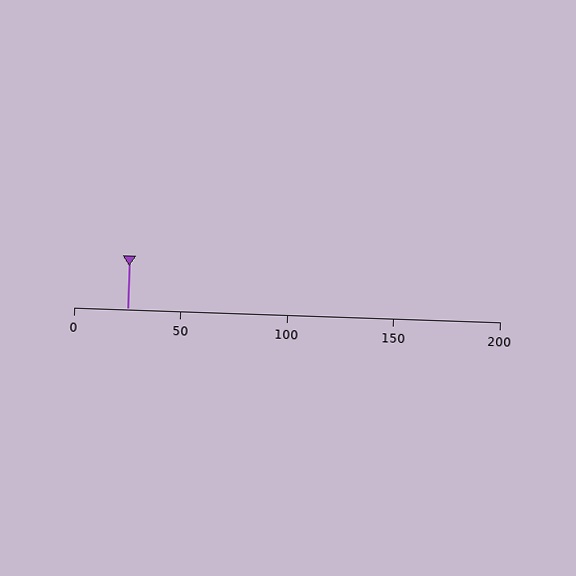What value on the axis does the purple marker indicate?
The marker indicates approximately 25.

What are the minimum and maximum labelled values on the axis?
The axis runs from 0 to 200.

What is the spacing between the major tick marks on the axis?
The major ticks are spaced 50 apart.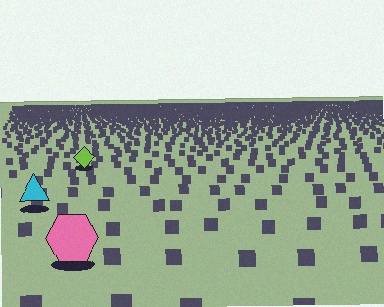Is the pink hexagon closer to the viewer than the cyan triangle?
Yes. The pink hexagon is closer — you can tell from the texture gradient: the ground texture is coarser near it.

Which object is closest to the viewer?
The pink hexagon is closest. The texture marks near it are larger and more spread out.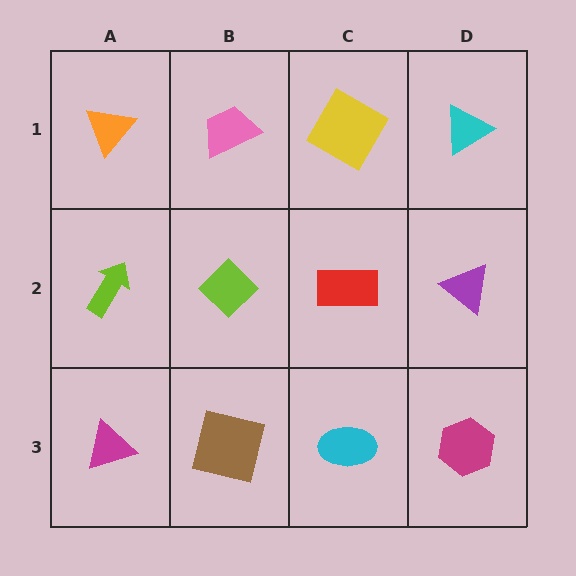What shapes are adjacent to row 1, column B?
A lime diamond (row 2, column B), an orange triangle (row 1, column A), a yellow diamond (row 1, column C).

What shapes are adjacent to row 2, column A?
An orange triangle (row 1, column A), a magenta triangle (row 3, column A), a lime diamond (row 2, column B).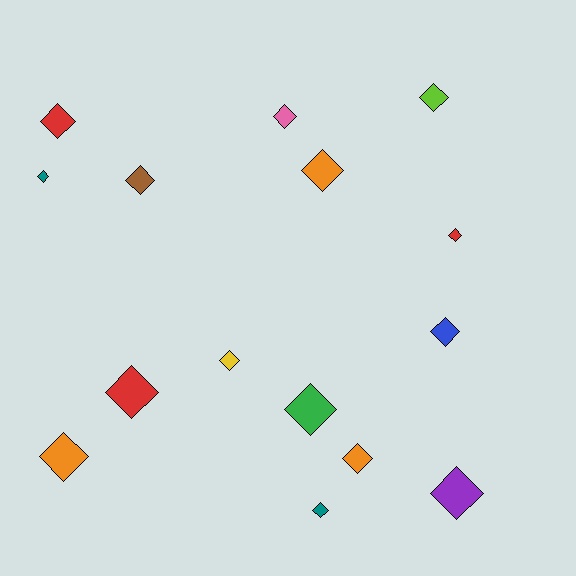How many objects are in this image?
There are 15 objects.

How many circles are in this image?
There are no circles.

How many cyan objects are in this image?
There are no cyan objects.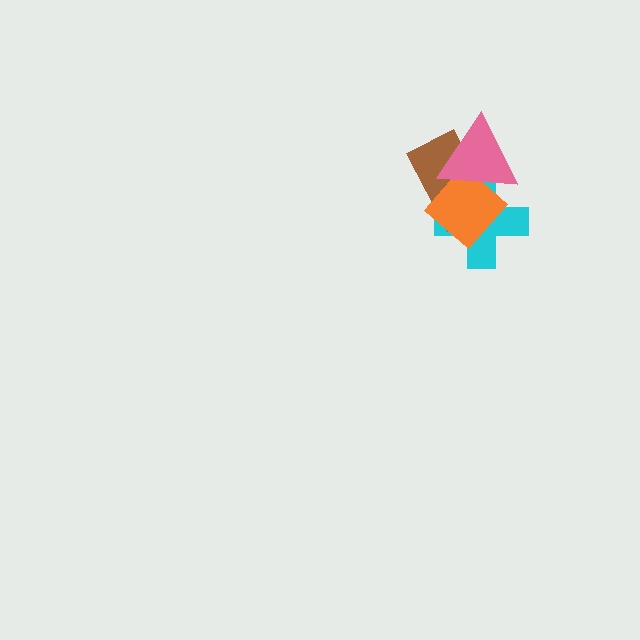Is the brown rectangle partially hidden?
Yes, it is partially covered by another shape.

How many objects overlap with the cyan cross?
3 objects overlap with the cyan cross.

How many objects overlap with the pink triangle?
3 objects overlap with the pink triangle.